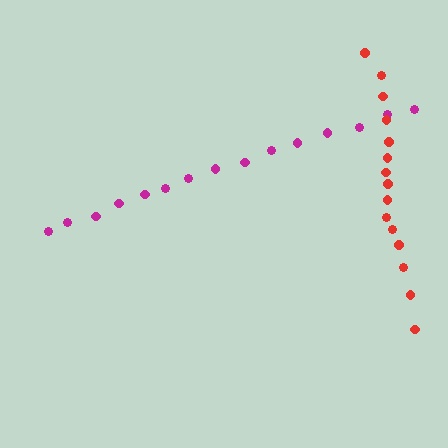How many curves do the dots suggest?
There are 2 distinct paths.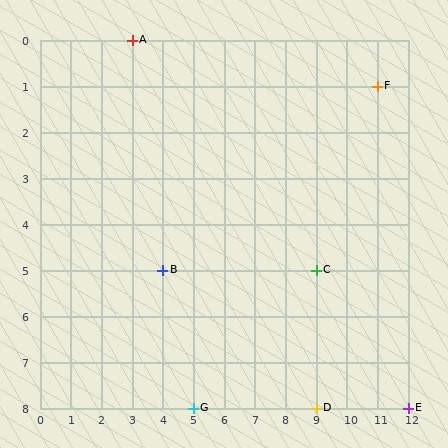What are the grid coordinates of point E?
Point E is at grid coordinates (12, 8).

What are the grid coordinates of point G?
Point G is at grid coordinates (5, 8).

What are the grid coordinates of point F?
Point F is at grid coordinates (11, 1).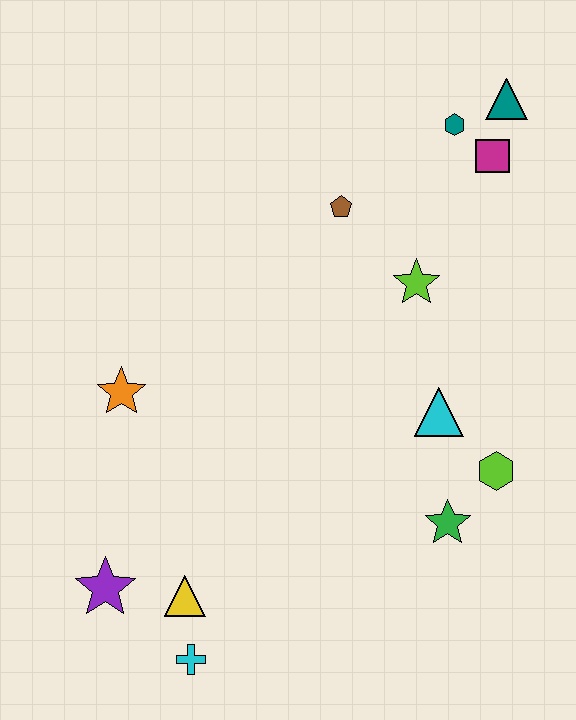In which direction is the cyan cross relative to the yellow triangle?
The cyan cross is below the yellow triangle.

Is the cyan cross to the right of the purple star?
Yes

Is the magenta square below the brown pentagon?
No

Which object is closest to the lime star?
The brown pentagon is closest to the lime star.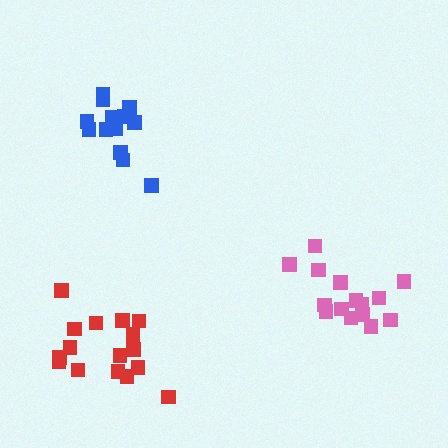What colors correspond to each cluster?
The clusters are colored: red, blue, pink.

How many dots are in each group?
Group 1: 16 dots, Group 2: 13 dots, Group 3: 15 dots (44 total).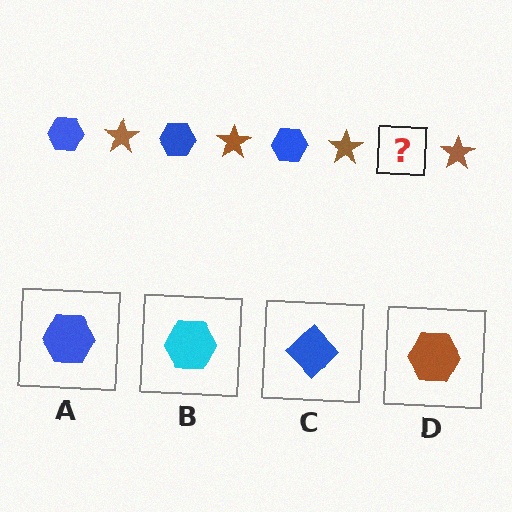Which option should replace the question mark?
Option A.